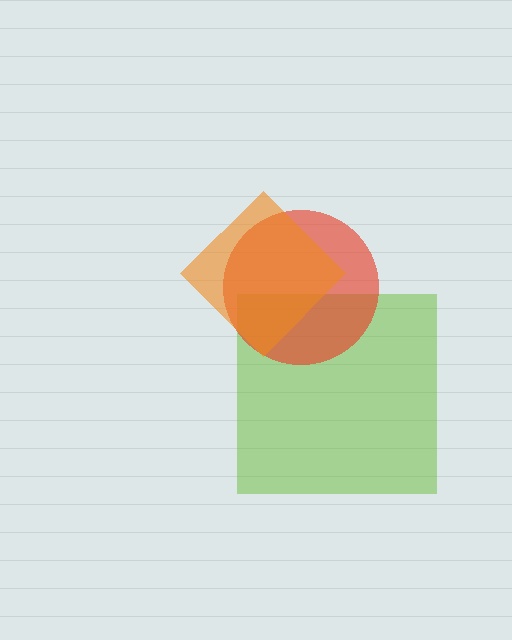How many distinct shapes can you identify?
There are 3 distinct shapes: a lime square, a red circle, an orange diamond.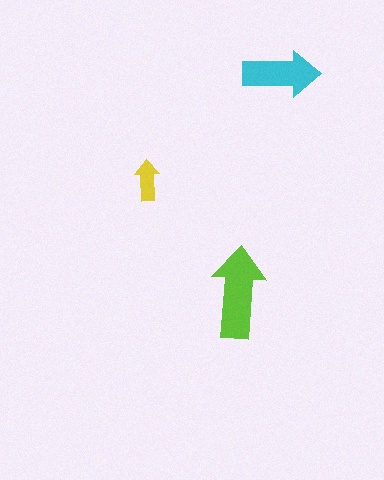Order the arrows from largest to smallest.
the lime one, the cyan one, the yellow one.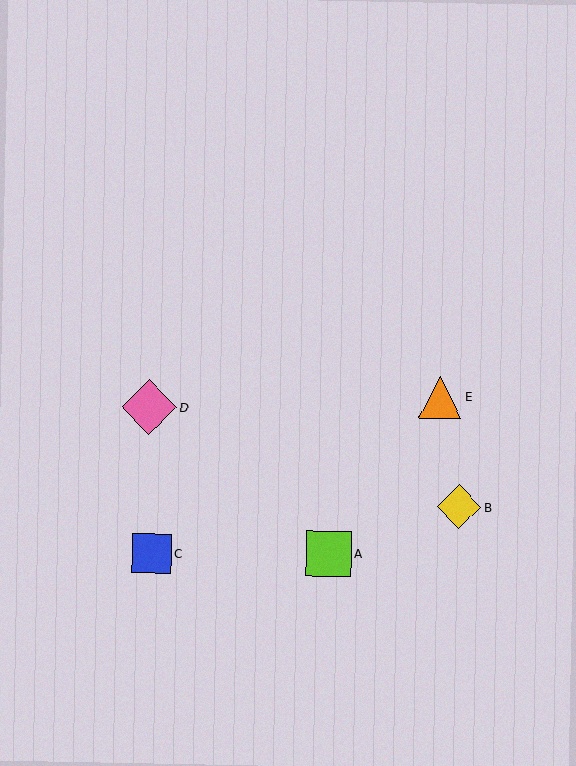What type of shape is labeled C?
Shape C is a blue square.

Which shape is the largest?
The pink diamond (labeled D) is the largest.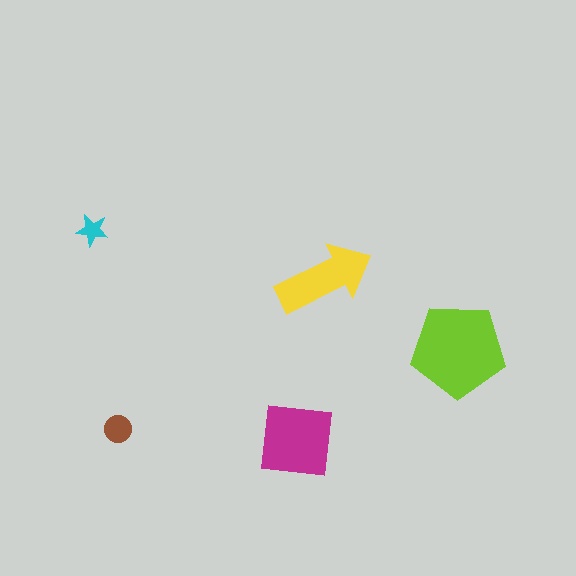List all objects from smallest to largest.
The cyan star, the brown circle, the yellow arrow, the magenta square, the lime pentagon.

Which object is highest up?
The cyan star is topmost.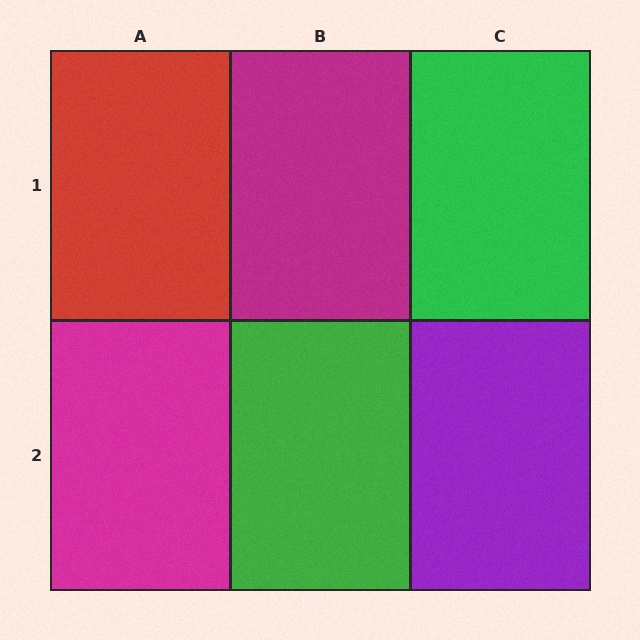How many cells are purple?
1 cell is purple.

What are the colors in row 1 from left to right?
Red, magenta, green.